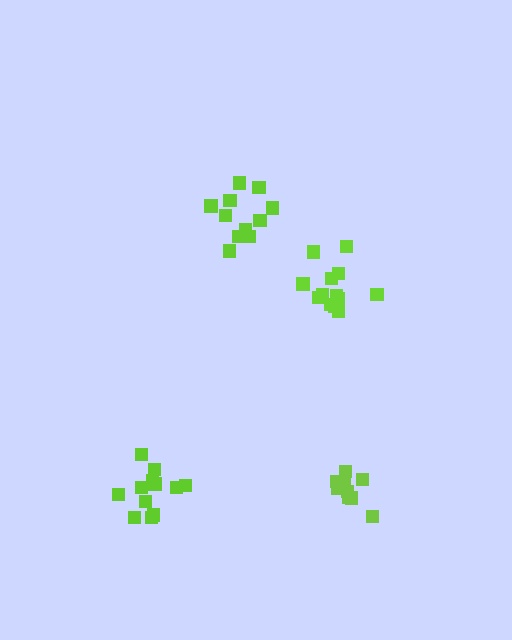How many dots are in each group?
Group 1: 11 dots, Group 2: 12 dots, Group 3: 13 dots, Group 4: 9 dots (45 total).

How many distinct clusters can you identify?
There are 4 distinct clusters.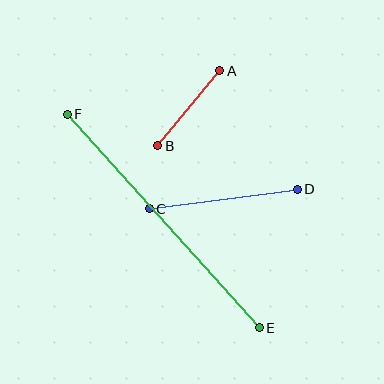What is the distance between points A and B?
The distance is approximately 97 pixels.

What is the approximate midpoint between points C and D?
The midpoint is at approximately (223, 199) pixels.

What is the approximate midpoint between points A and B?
The midpoint is at approximately (189, 108) pixels.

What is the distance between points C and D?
The distance is approximately 149 pixels.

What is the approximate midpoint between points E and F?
The midpoint is at approximately (163, 221) pixels.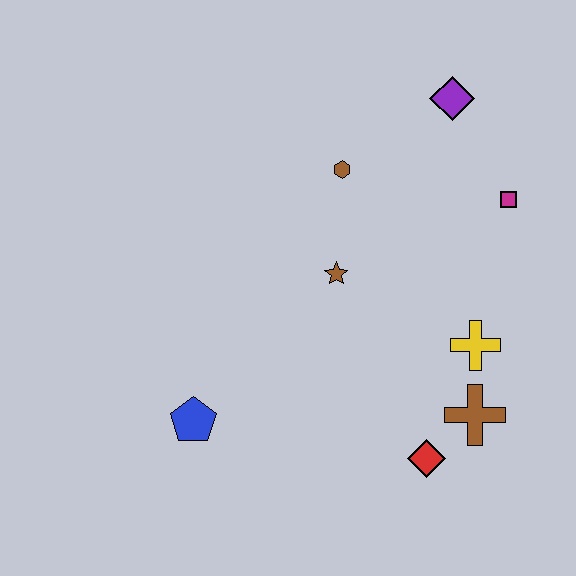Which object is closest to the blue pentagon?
The brown star is closest to the blue pentagon.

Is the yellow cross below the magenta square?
Yes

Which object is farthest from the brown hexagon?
The red diamond is farthest from the brown hexagon.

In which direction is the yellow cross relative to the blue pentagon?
The yellow cross is to the right of the blue pentagon.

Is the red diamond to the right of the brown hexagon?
Yes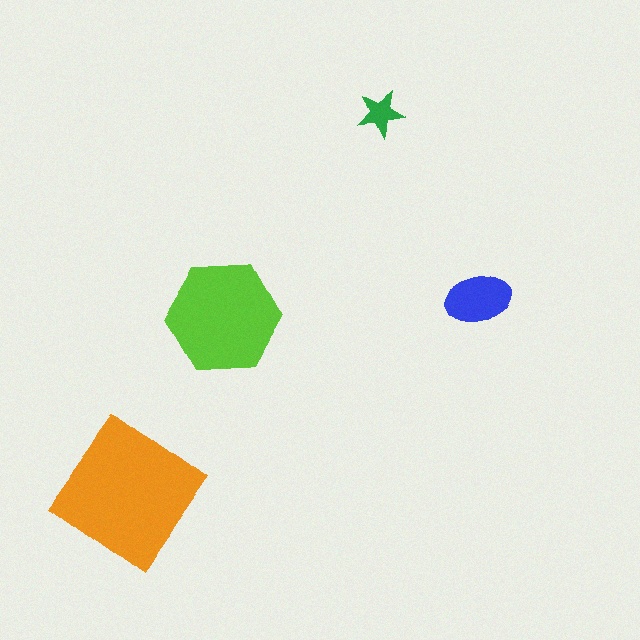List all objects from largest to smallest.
The orange diamond, the lime hexagon, the blue ellipse, the green star.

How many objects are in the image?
There are 4 objects in the image.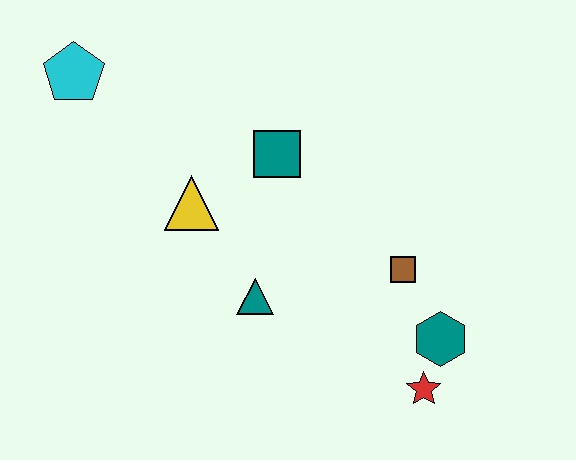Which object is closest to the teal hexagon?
The red star is closest to the teal hexagon.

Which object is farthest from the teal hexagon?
The cyan pentagon is farthest from the teal hexagon.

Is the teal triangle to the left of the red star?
Yes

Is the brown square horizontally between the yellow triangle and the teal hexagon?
Yes